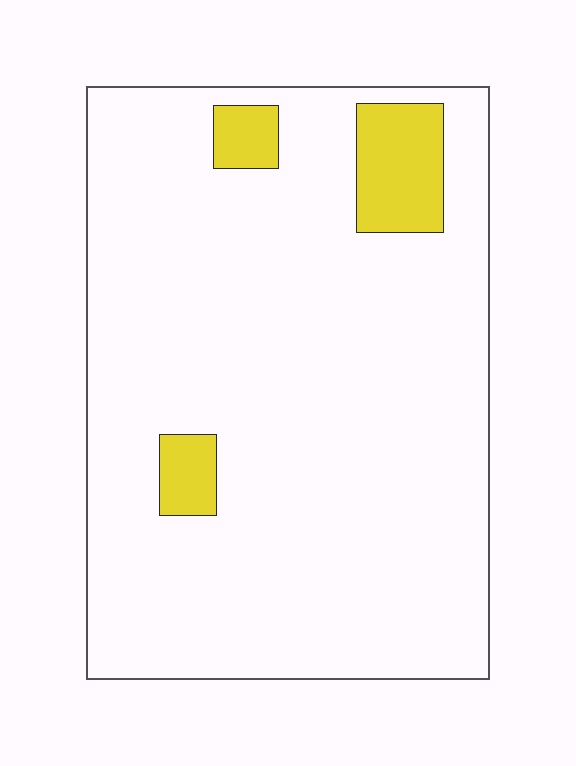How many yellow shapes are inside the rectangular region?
3.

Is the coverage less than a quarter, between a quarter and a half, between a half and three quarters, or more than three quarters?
Less than a quarter.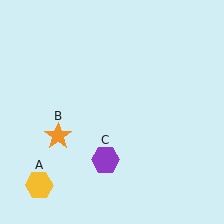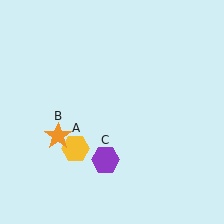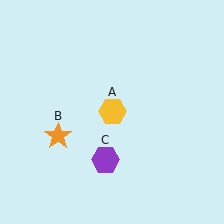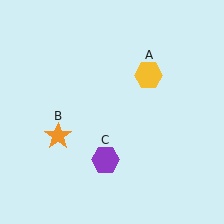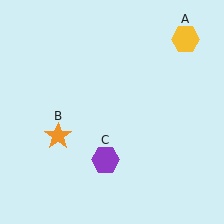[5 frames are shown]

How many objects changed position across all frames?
1 object changed position: yellow hexagon (object A).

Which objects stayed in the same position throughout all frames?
Orange star (object B) and purple hexagon (object C) remained stationary.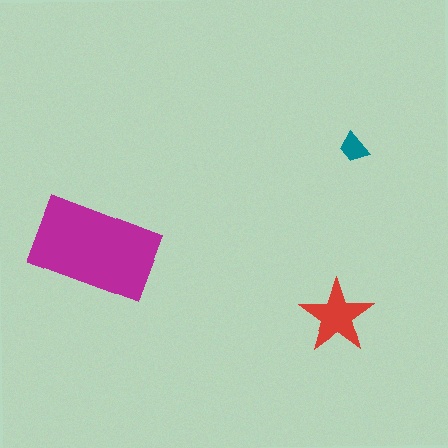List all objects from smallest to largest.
The teal trapezoid, the red star, the magenta rectangle.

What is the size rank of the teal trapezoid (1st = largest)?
3rd.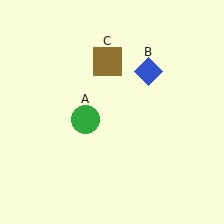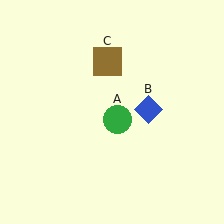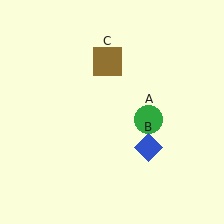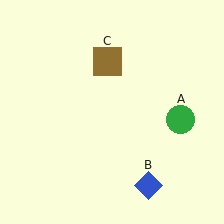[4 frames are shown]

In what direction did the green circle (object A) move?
The green circle (object A) moved right.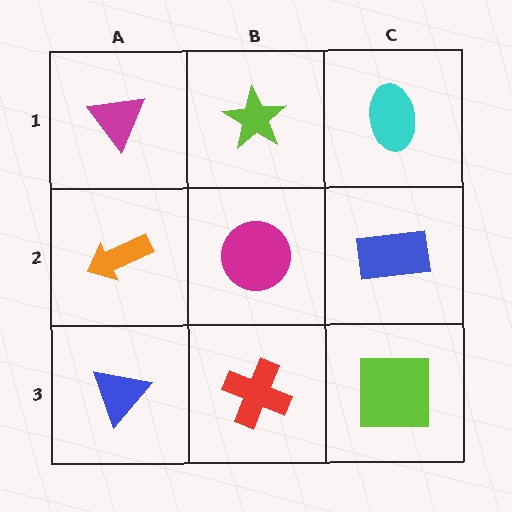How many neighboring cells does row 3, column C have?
2.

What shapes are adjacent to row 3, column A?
An orange arrow (row 2, column A), a red cross (row 3, column B).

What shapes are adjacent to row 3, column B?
A magenta circle (row 2, column B), a blue triangle (row 3, column A), a lime square (row 3, column C).